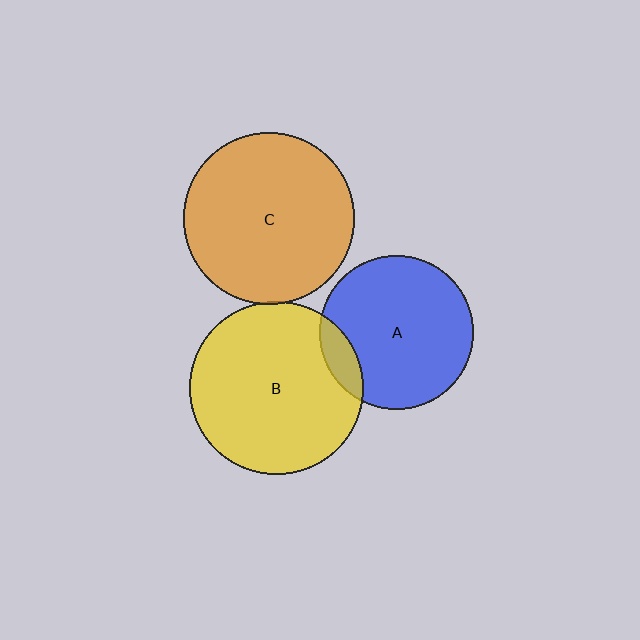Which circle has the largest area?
Circle B (yellow).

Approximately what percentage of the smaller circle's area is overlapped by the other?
Approximately 5%.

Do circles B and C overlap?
Yes.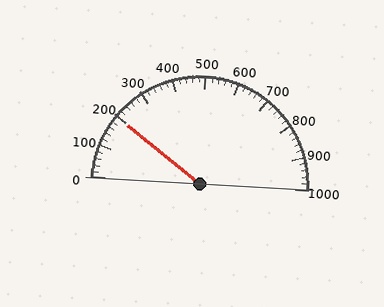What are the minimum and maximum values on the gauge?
The gauge ranges from 0 to 1000.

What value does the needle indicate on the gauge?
The needle indicates approximately 200.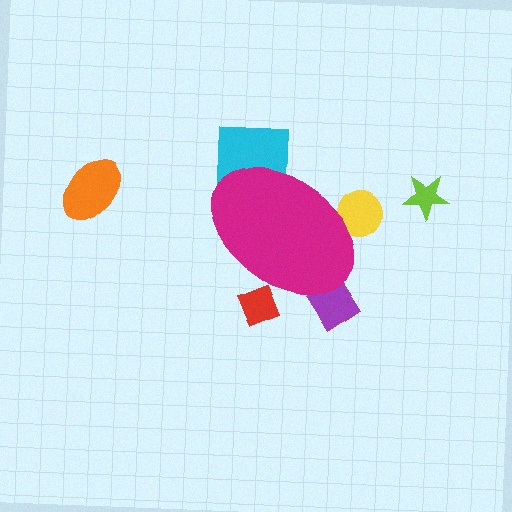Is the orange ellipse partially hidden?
No, the orange ellipse is fully visible.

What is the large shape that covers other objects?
A magenta ellipse.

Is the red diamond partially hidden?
Yes, the red diamond is partially hidden behind the magenta ellipse.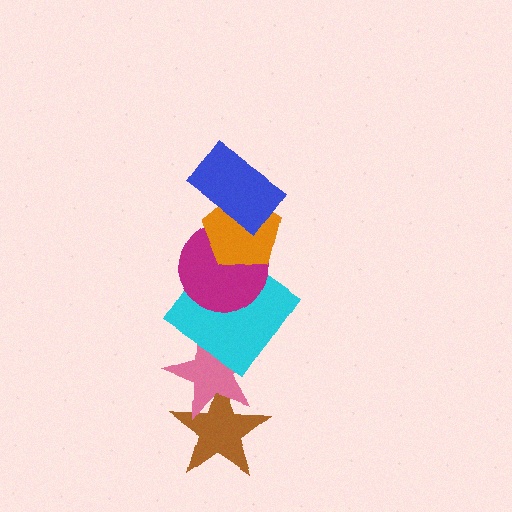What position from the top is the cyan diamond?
The cyan diamond is 4th from the top.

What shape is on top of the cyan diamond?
The magenta circle is on top of the cyan diamond.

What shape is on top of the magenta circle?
The orange pentagon is on top of the magenta circle.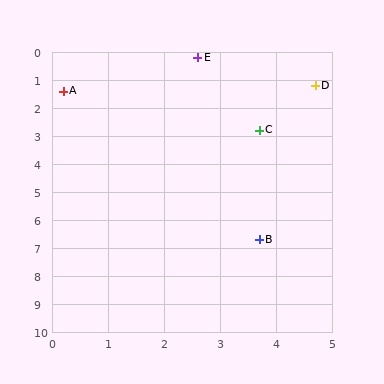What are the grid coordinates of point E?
Point E is at approximately (2.6, 0.2).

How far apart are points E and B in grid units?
Points E and B are about 6.6 grid units apart.